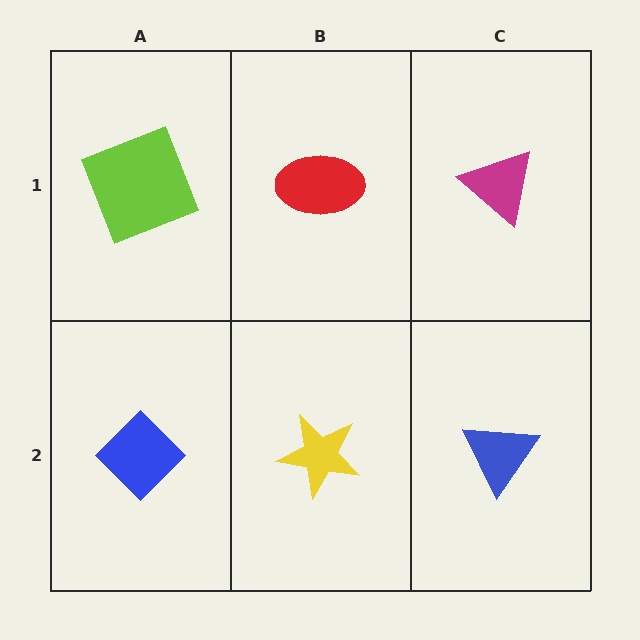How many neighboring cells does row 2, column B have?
3.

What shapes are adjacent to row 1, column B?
A yellow star (row 2, column B), a lime square (row 1, column A), a magenta triangle (row 1, column C).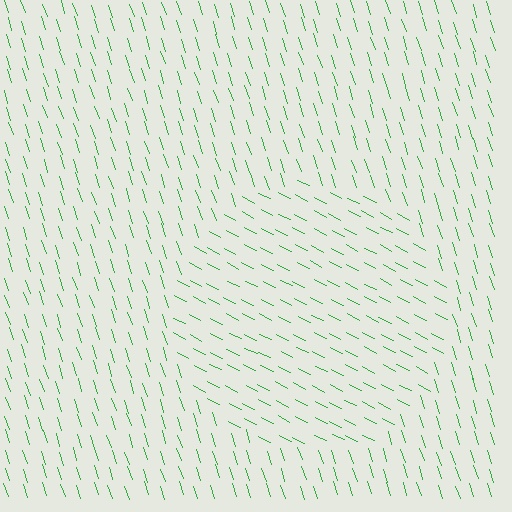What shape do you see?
I see a circle.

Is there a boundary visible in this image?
Yes, there is a texture boundary formed by a change in line orientation.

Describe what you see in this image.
The image is filled with small green line segments. A circle region in the image has lines oriented differently from the surrounding lines, creating a visible texture boundary.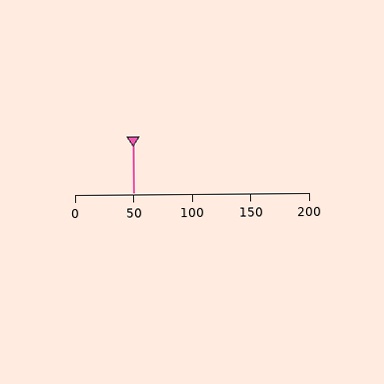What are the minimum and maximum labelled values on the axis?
The axis runs from 0 to 200.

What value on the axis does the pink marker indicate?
The marker indicates approximately 50.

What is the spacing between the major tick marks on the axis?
The major ticks are spaced 50 apart.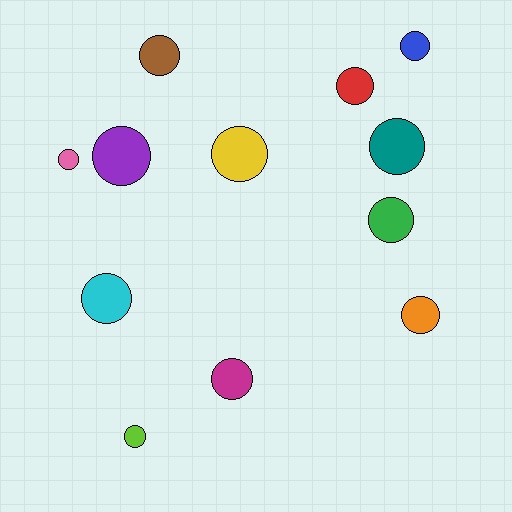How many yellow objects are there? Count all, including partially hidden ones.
There is 1 yellow object.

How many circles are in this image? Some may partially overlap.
There are 12 circles.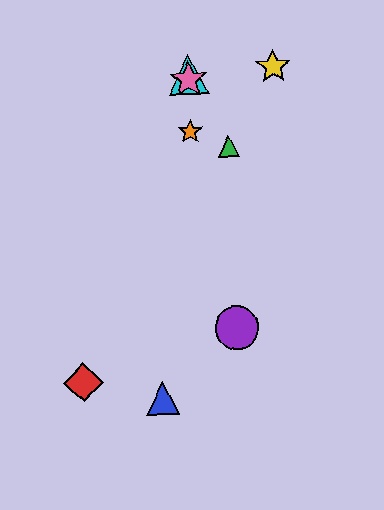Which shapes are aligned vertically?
The orange star, the cyan triangle, the pink star are aligned vertically.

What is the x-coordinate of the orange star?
The orange star is at x≈190.